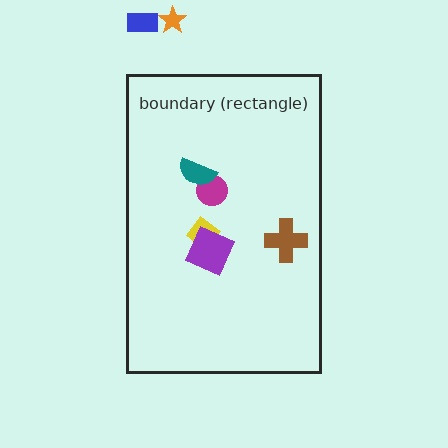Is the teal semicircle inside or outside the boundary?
Inside.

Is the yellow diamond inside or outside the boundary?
Inside.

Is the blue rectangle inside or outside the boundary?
Outside.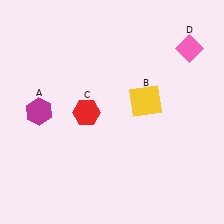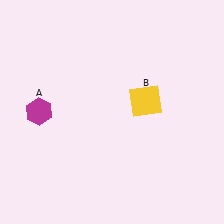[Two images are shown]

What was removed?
The pink diamond (D), the red hexagon (C) were removed in Image 2.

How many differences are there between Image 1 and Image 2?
There are 2 differences between the two images.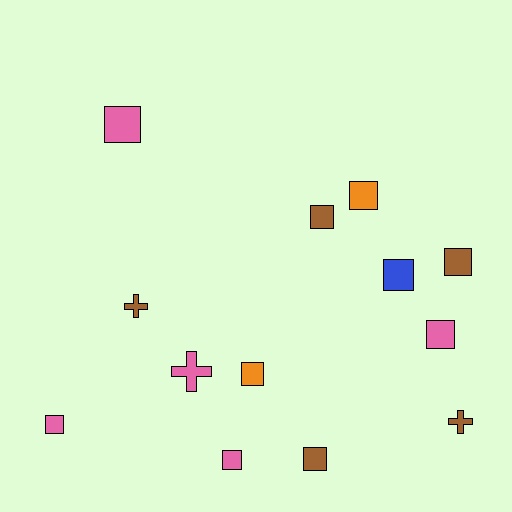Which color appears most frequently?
Pink, with 5 objects.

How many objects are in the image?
There are 13 objects.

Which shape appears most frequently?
Square, with 10 objects.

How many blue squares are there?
There is 1 blue square.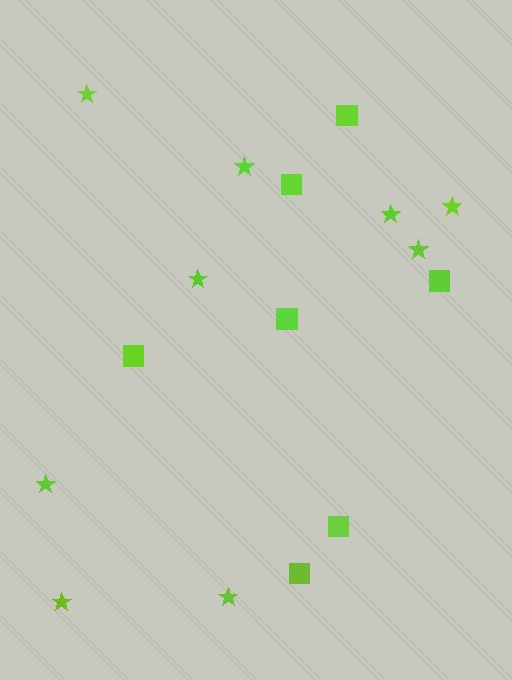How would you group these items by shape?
There are 2 groups: one group of stars (9) and one group of squares (7).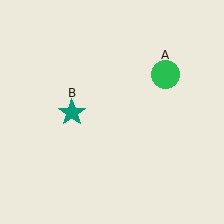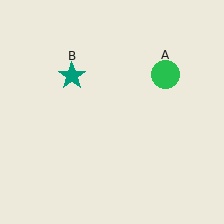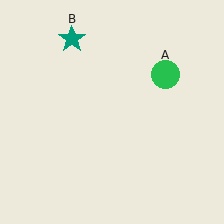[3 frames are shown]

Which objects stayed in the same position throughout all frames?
Green circle (object A) remained stationary.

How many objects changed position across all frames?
1 object changed position: teal star (object B).